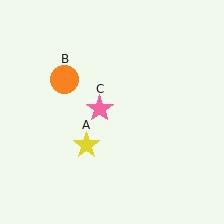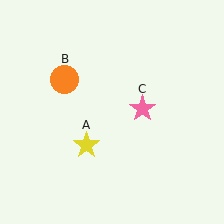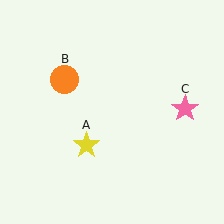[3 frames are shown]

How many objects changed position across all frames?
1 object changed position: pink star (object C).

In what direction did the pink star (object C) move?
The pink star (object C) moved right.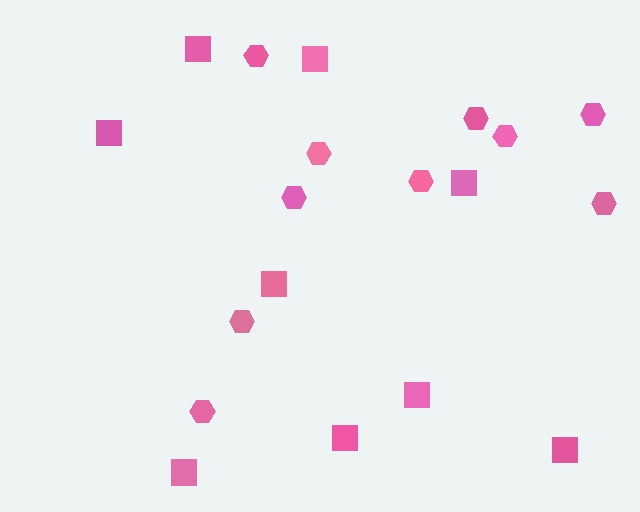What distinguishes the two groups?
There are 2 groups: one group of squares (9) and one group of hexagons (10).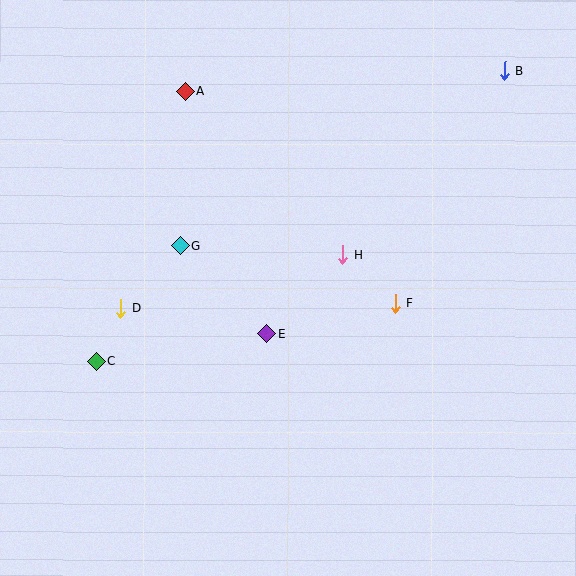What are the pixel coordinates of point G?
Point G is at (180, 245).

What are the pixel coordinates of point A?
Point A is at (186, 91).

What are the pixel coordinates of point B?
Point B is at (505, 71).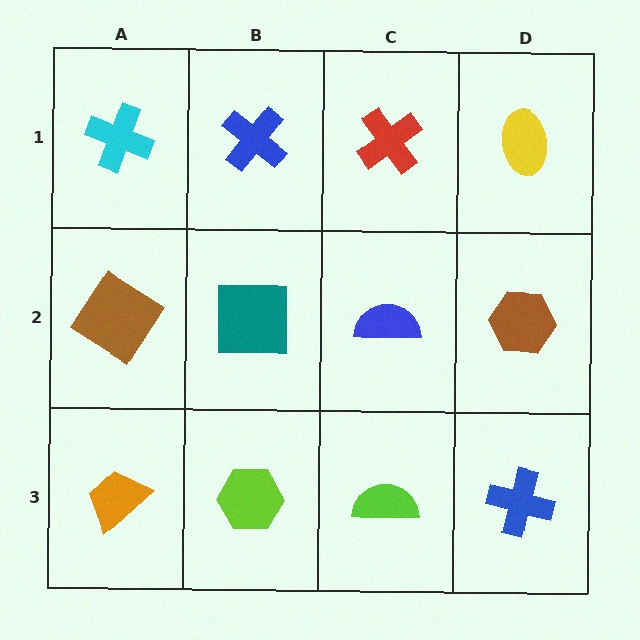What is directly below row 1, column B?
A teal square.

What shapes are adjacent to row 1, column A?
A brown diamond (row 2, column A), a blue cross (row 1, column B).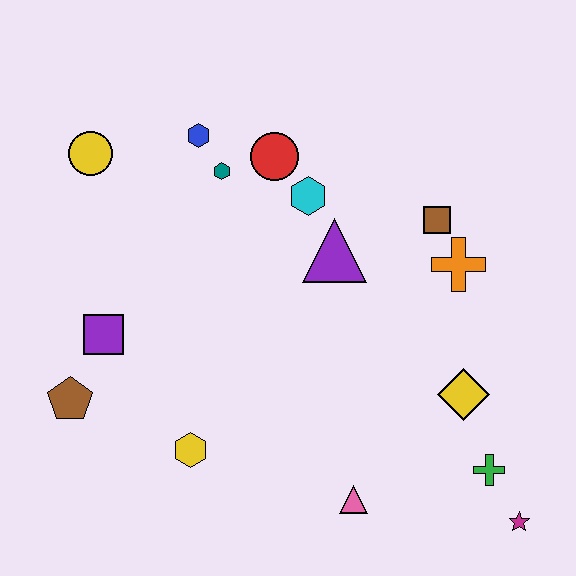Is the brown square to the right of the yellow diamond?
No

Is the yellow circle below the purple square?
No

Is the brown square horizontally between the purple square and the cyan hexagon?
No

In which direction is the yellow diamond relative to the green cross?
The yellow diamond is above the green cross.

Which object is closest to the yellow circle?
The blue hexagon is closest to the yellow circle.